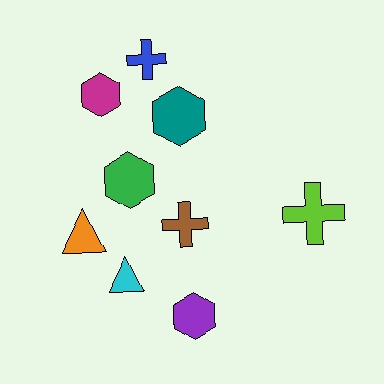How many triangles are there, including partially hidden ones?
There are 2 triangles.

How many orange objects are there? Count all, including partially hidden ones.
There is 1 orange object.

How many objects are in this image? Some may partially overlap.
There are 9 objects.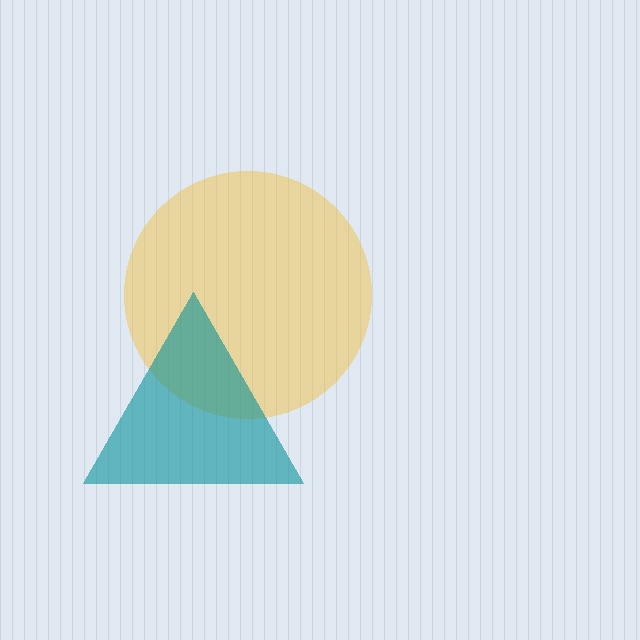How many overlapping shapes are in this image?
There are 2 overlapping shapes in the image.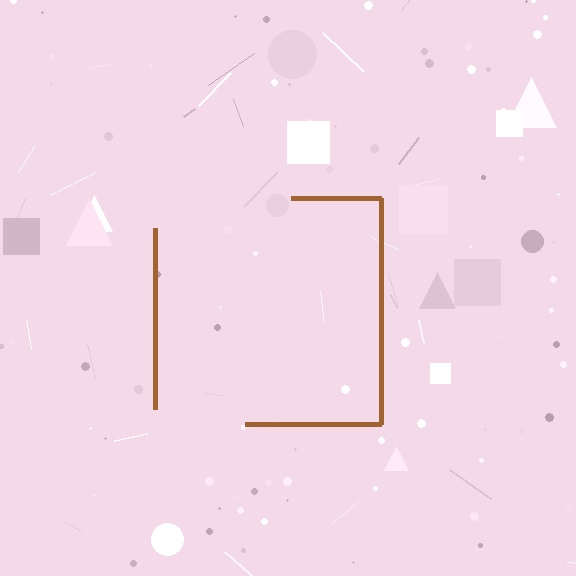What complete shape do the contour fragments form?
The contour fragments form a square.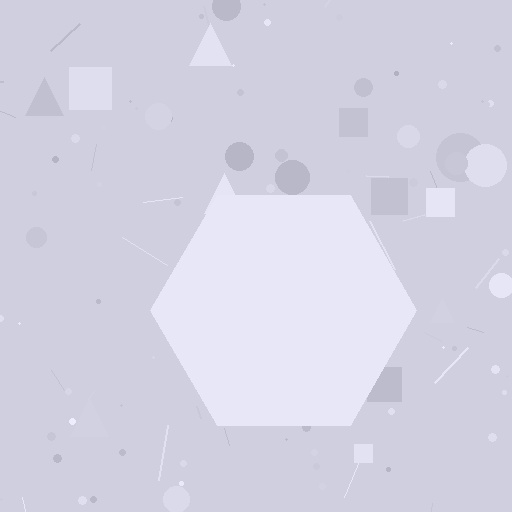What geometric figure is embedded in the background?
A hexagon is embedded in the background.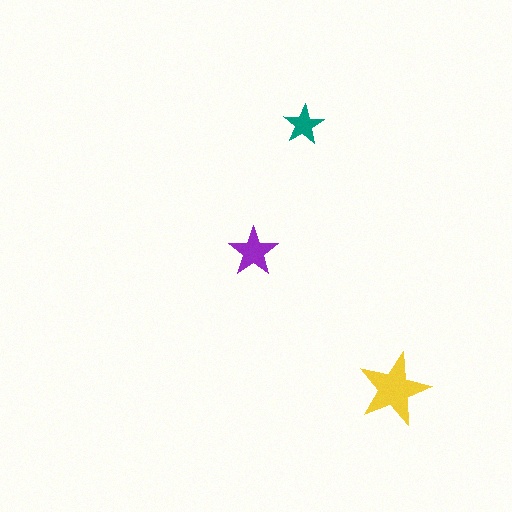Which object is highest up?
The teal star is topmost.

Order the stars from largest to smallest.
the yellow one, the purple one, the teal one.